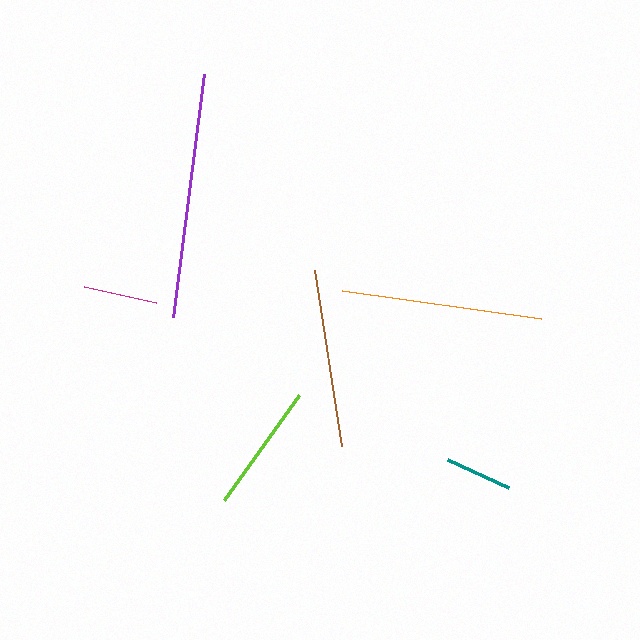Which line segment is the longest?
The purple line is the longest at approximately 244 pixels.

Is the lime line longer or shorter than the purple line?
The purple line is longer than the lime line.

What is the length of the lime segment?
The lime segment is approximately 129 pixels long.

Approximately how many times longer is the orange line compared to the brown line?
The orange line is approximately 1.1 times the length of the brown line.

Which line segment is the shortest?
The teal line is the shortest at approximately 67 pixels.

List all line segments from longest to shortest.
From longest to shortest: purple, orange, brown, lime, magenta, teal.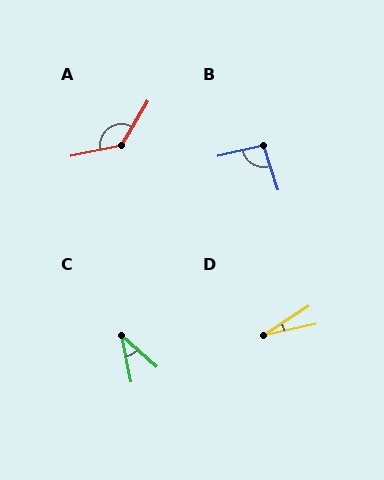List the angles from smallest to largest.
D (20°), C (37°), B (95°), A (132°).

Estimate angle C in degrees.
Approximately 37 degrees.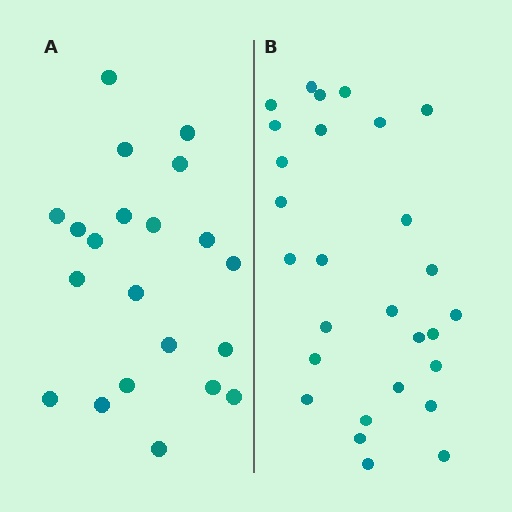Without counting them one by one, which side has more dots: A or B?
Region B (the right region) has more dots.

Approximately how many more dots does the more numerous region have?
Region B has roughly 8 or so more dots than region A.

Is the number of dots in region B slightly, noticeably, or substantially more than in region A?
Region B has noticeably more, but not dramatically so. The ratio is roughly 1.3 to 1.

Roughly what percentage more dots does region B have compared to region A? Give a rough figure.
About 35% more.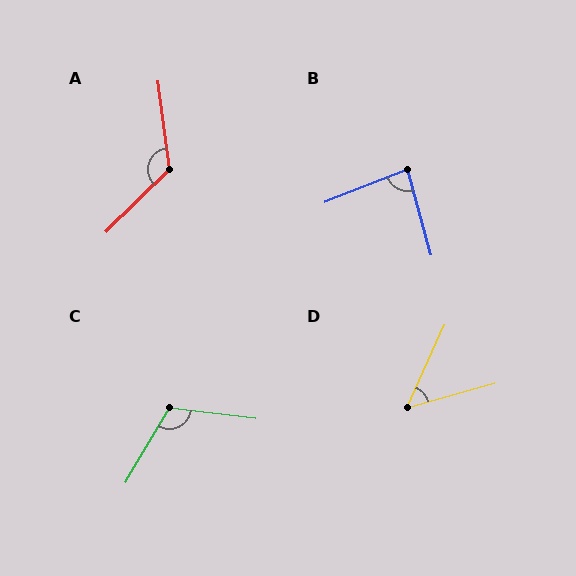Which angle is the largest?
A, at approximately 127 degrees.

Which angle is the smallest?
D, at approximately 50 degrees.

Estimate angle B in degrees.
Approximately 84 degrees.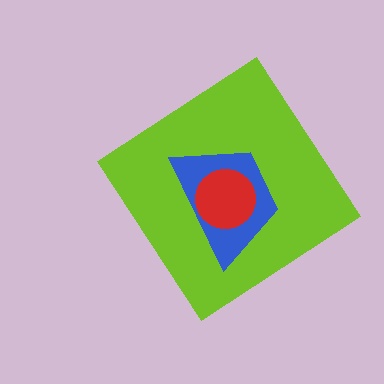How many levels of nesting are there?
3.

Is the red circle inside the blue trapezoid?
Yes.